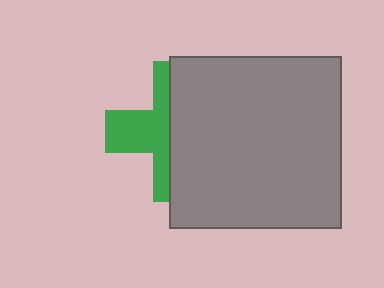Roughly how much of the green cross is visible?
A small part of it is visible (roughly 43%).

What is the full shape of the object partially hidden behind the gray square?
The partially hidden object is a green cross.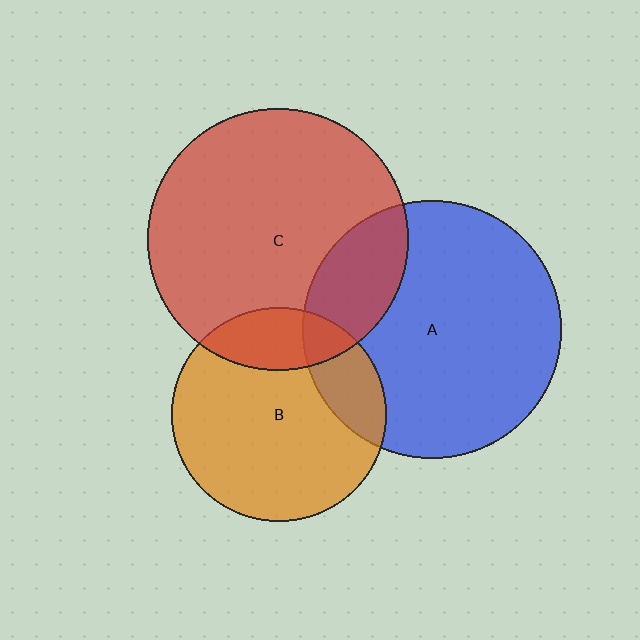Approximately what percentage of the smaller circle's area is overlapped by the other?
Approximately 20%.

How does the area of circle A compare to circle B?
Approximately 1.5 times.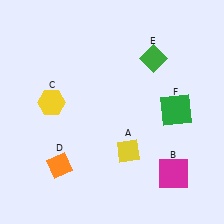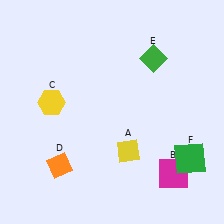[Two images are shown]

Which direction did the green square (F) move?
The green square (F) moved down.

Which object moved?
The green square (F) moved down.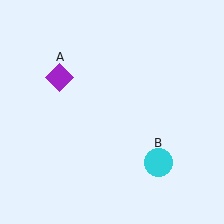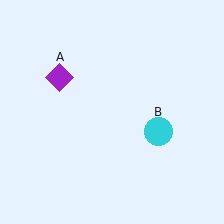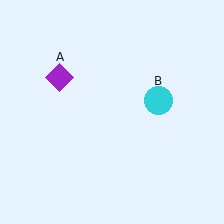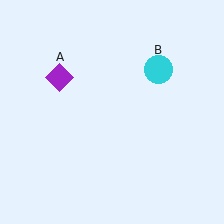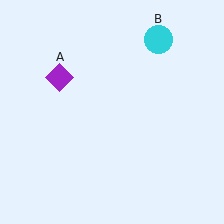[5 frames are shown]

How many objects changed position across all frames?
1 object changed position: cyan circle (object B).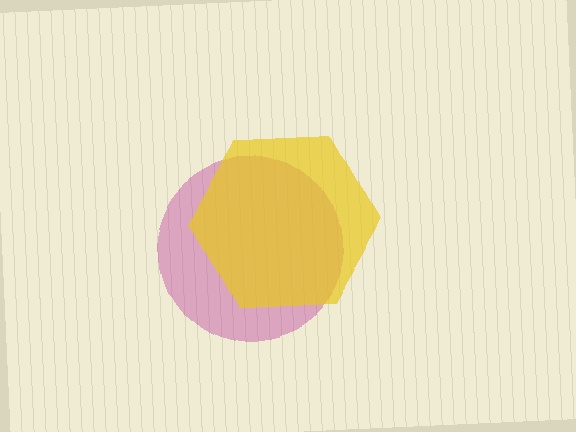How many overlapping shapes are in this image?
There are 2 overlapping shapes in the image.